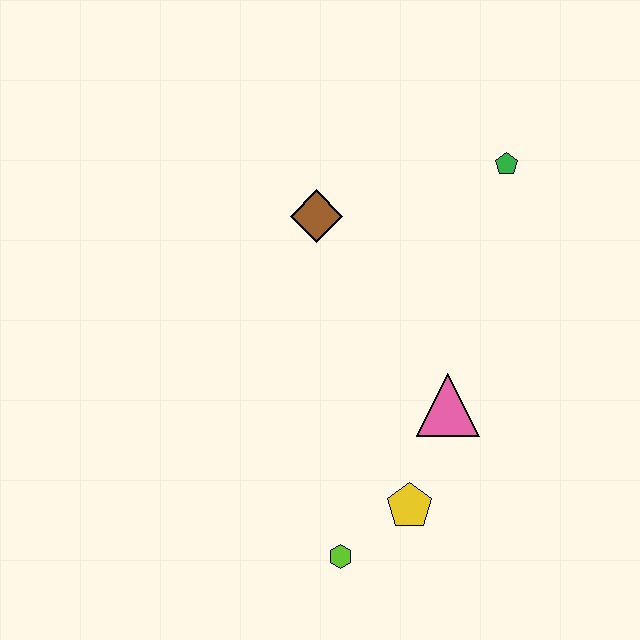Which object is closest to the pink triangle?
The yellow pentagon is closest to the pink triangle.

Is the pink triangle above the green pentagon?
No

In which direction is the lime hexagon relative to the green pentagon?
The lime hexagon is below the green pentagon.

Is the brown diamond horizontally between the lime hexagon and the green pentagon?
No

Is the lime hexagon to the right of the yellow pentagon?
No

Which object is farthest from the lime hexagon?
The green pentagon is farthest from the lime hexagon.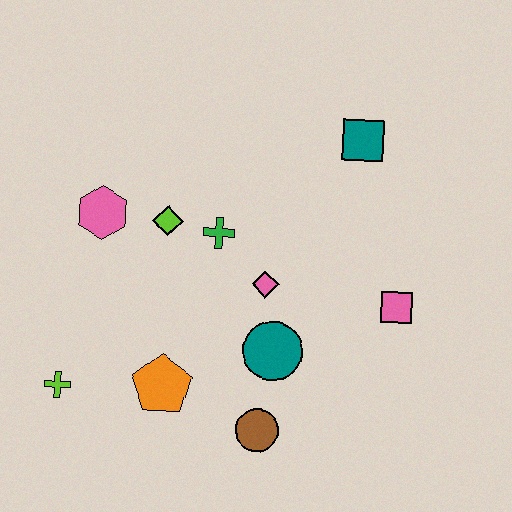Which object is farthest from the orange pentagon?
The teal square is farthest from the orange pentagon.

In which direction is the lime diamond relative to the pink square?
The lime diamond is to the left of the pink square.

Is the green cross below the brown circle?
No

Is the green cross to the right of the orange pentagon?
Yes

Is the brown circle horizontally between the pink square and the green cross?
Yes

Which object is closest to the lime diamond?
The green cross is closest to the lime diamond.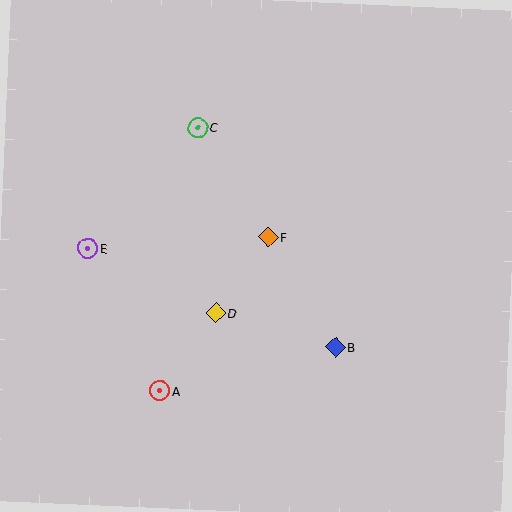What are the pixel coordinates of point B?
Point B is at (335, 348).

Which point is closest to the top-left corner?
Point C is closest to the top-left corner.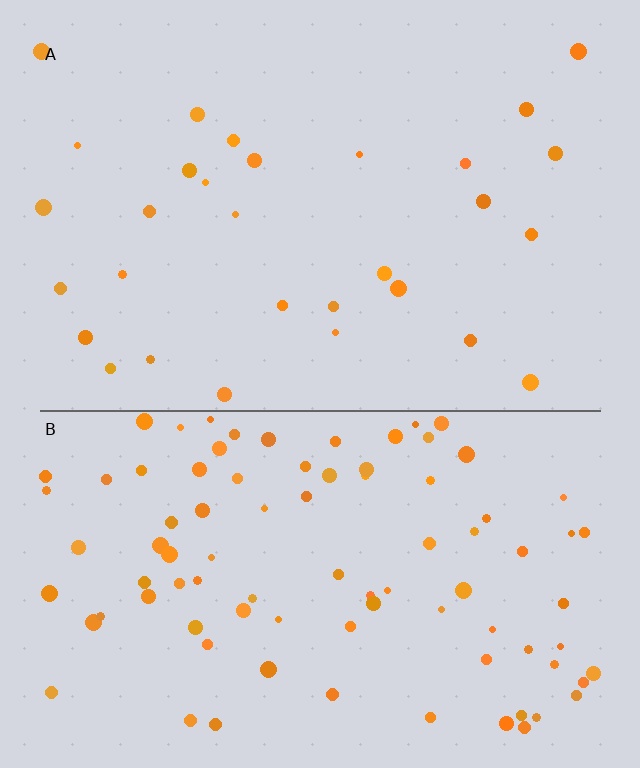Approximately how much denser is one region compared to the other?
Approximately 3.0× — region B over region A.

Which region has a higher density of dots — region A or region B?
B (the bottom).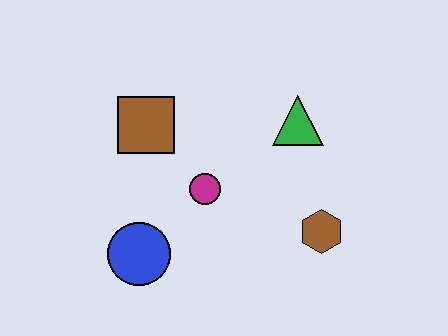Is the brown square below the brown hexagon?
No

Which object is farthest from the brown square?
The brown hexagon is farthest from the brown square.